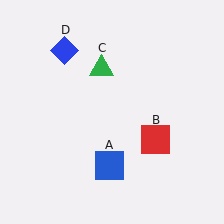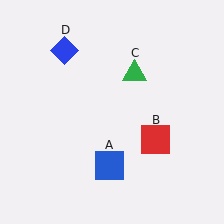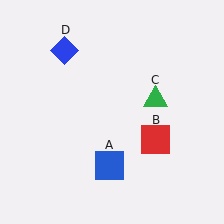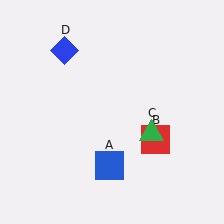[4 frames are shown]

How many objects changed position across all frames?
1 object changed position: green triangle (object C).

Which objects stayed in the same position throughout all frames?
Blue square (object A) and red square (object B) and blue diamond (object D) remained stationary.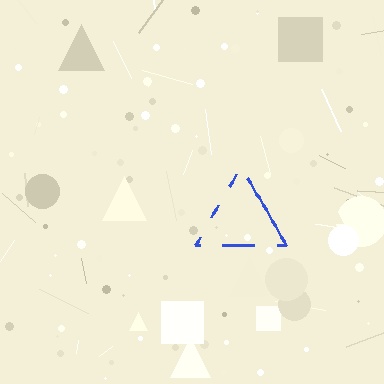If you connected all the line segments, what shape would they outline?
They would outline a triangle.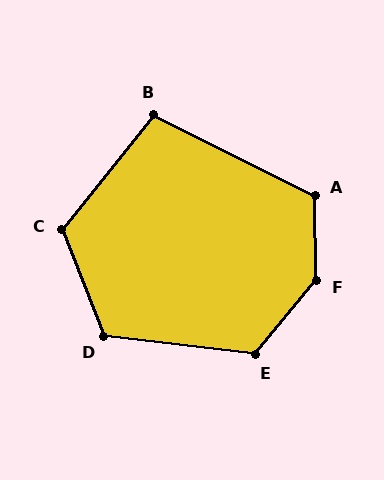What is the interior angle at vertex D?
Approximately 118 degrees (obtuse).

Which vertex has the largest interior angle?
F, at approximately 140 degrees.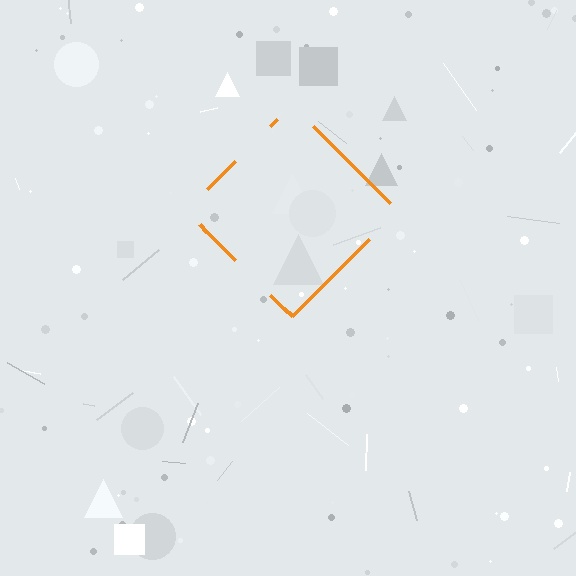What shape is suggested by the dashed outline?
The dashed outline suggests a diamond.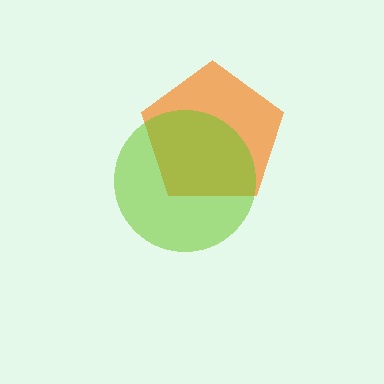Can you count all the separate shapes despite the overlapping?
Yes, there are 2 separate shapes.